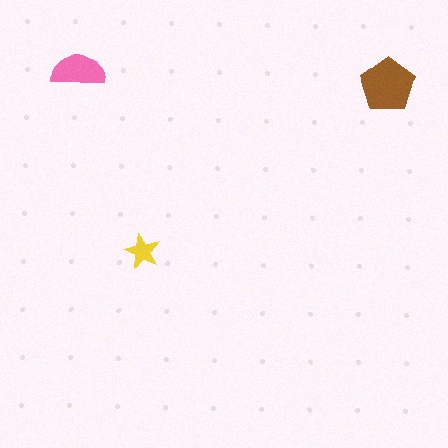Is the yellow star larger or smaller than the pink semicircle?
Smaller.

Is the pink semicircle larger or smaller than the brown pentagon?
Smaller.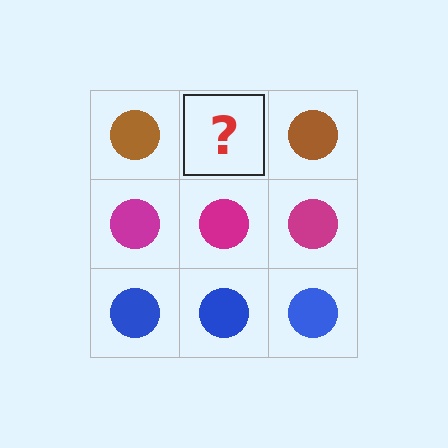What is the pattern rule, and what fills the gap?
The rule is that each row has a consistent color. The gap should be filled with a brown circle.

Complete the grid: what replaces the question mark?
The question mark should be replaced with a brown circle.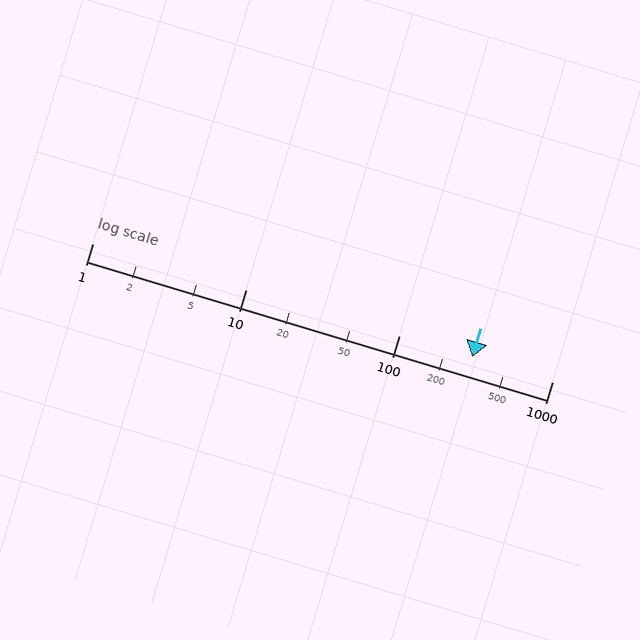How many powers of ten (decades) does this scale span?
The scale spans 3 decades, from 1 to 1000.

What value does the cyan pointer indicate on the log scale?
The pointer indicates approximately 300.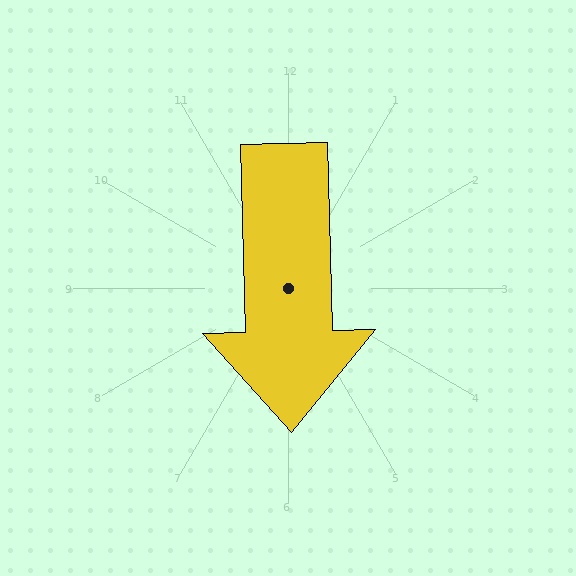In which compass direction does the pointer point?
South.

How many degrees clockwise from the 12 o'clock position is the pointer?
Approximately 179 degrees.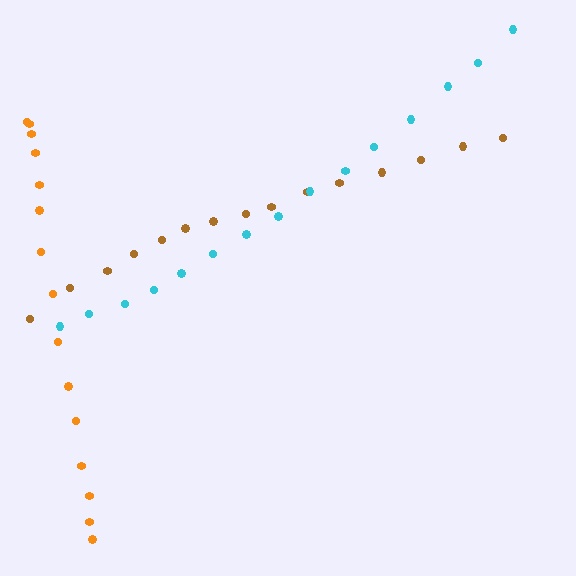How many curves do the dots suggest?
There are 3 distinct paths.